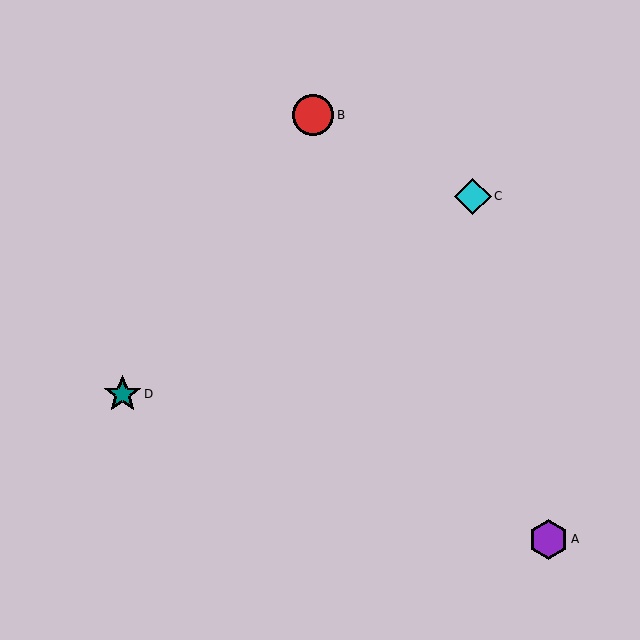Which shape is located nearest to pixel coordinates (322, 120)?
The red circle (labeled B) at (313, 115) is nearest to that location.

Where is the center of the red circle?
The center of the red circle is at (313, 115).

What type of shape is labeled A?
Shape A is a purple hexagon.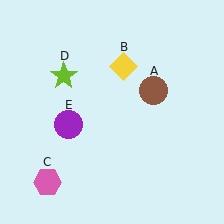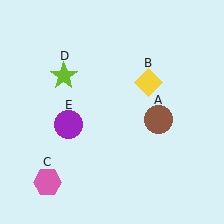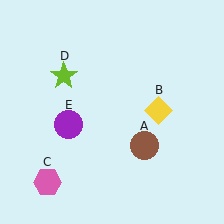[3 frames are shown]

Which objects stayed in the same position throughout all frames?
Pink hexagon (object C) and lime star (object D) and purple circle (object E) remained stationary.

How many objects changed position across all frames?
2 objects changed position: brown circle (object A), yellow diamond (object B).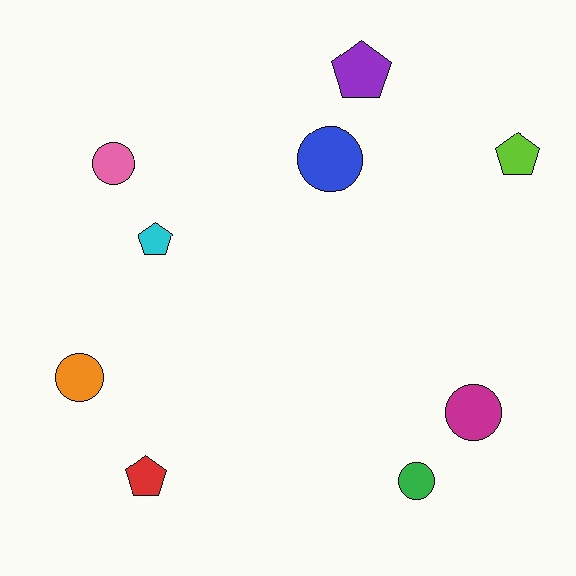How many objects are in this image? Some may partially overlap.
There are 9 objects.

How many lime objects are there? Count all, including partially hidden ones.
There is 1 lime object.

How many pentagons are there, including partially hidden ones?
There are 4 pentagons.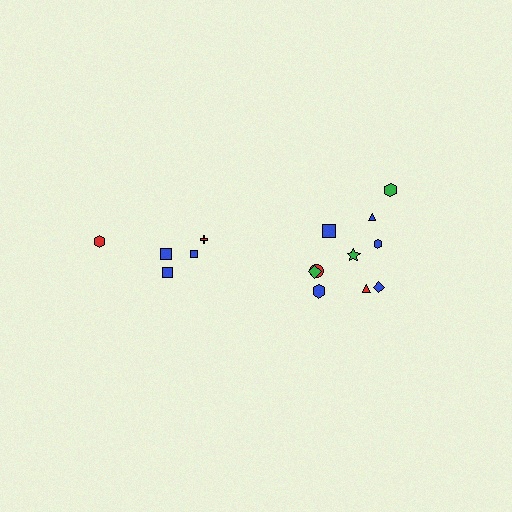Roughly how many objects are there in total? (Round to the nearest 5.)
Roughly 15 objects in total.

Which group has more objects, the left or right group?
The right group.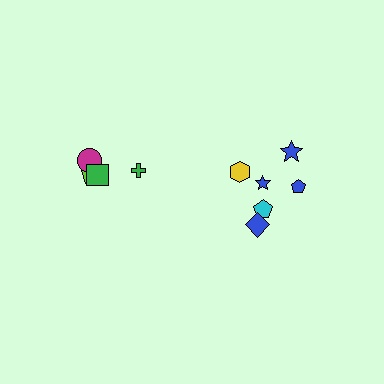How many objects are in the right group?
There are 6 objects.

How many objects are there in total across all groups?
There are 10 objects.